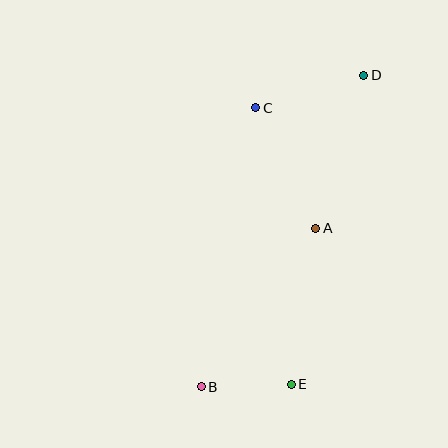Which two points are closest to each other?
Points B and E are closest to each other.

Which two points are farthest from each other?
Points B and D are farthest from each other.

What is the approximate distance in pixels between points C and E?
The distance between C and E is approximately 279 pixels.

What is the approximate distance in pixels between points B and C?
The distance between B and C is approximately 284 pixels.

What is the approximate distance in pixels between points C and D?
The distance between C and D is approximately 113 pixels.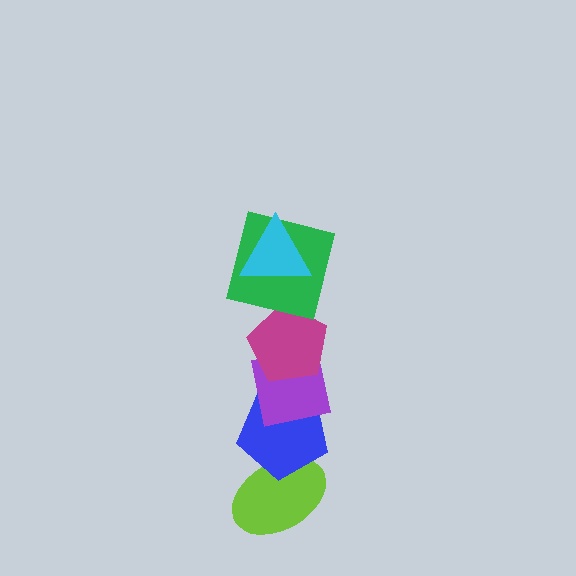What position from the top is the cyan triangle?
The cyan triangle is 1st from the top.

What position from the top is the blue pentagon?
The blue pentagon is 5th from the top.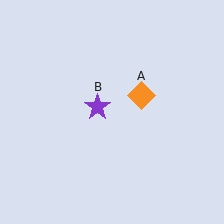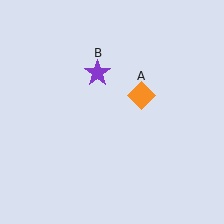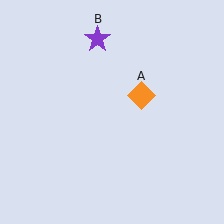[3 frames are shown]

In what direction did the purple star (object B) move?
The purple star (object B) moved up.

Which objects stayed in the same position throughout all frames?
Orange diamond (object A) remained stationary.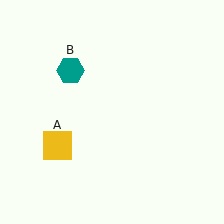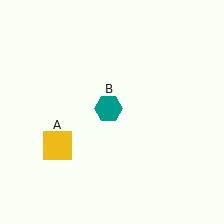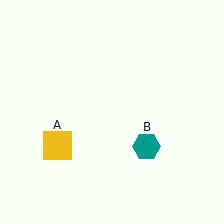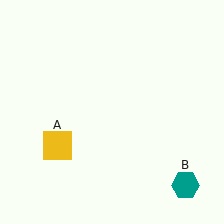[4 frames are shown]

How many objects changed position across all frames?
1 object changed position: teal hexagon (object B).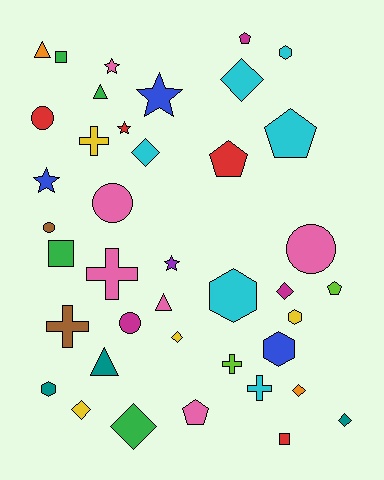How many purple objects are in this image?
There is 1 purple object.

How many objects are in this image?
There are 40 objects.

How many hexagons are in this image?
There are 5 hexagons.